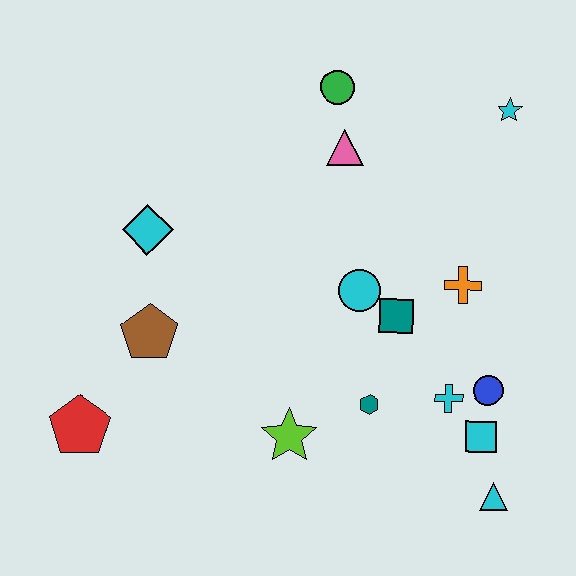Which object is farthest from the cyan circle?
The red pentagon is farthest from the cyan circle.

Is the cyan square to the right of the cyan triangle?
No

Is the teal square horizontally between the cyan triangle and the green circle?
Yes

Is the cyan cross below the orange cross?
Yes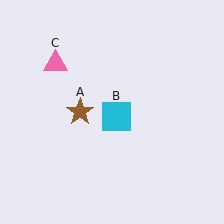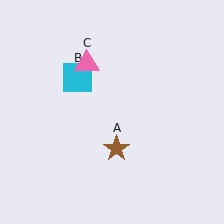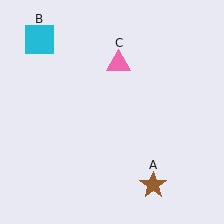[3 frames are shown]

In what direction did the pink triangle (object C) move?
The pink triangle (object C) moved right.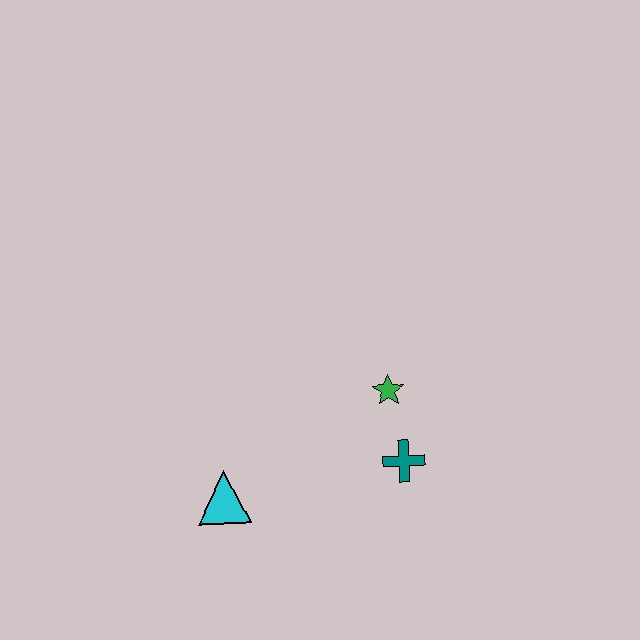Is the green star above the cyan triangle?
Yes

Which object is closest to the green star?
The teal cross is closest to the green star.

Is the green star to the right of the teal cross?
No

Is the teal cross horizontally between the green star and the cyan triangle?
No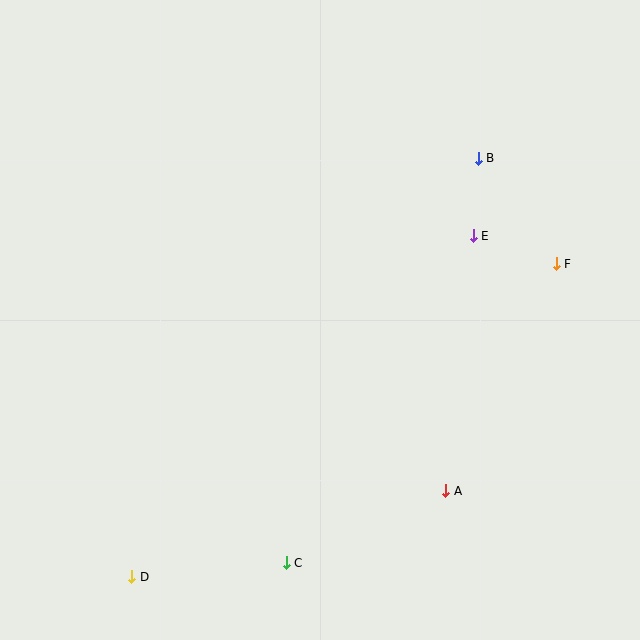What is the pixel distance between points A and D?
The distance between A and D is 325 pixels.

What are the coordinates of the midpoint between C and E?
The midpoint between C and E is at (380, 399).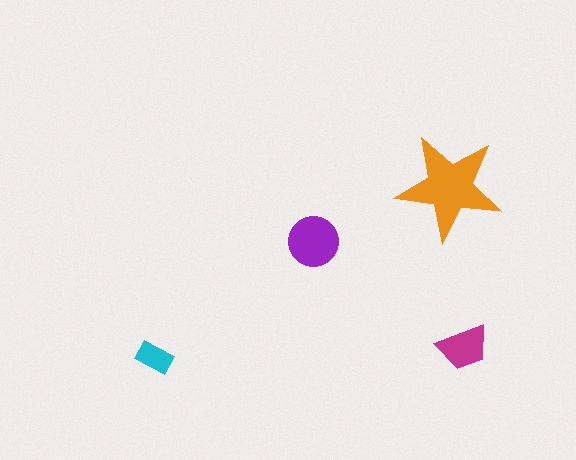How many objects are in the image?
There are 4 objects in the image.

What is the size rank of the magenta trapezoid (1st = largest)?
3rd.